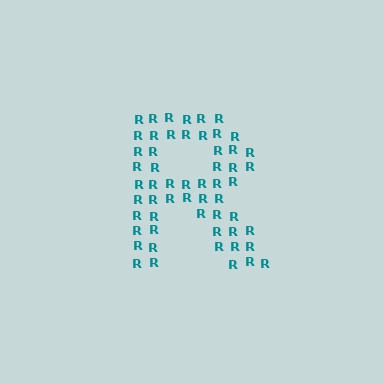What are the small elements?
The small elements are letter R's.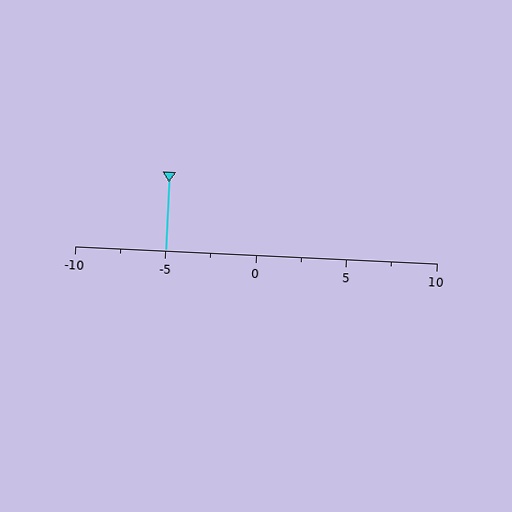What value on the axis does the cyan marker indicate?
The marker indicates approximately -5.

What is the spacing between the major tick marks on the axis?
The major ticks are spaced 5 apart.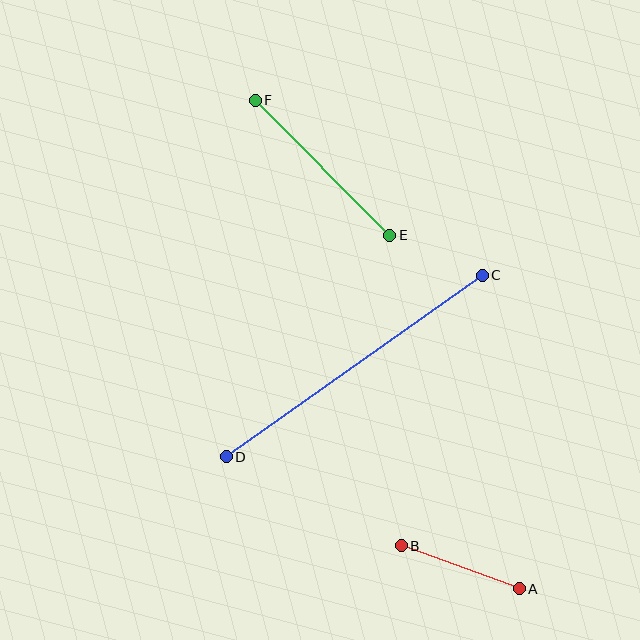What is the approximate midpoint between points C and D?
The midpoint is at approximately (354, 366) pixels.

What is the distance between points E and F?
The distance is approximately 191 pixels.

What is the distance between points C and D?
The distance is approximately 314 pixels.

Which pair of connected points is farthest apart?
Points C and D are farthest apart.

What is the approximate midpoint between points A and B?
The midpoint is at approximately (460, 567) pixels.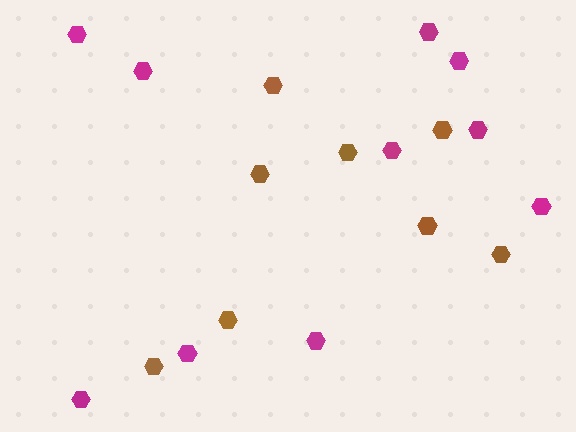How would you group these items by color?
There are 2 groups: one group of brown hexagons (8) and one group of magenta hexagons (10).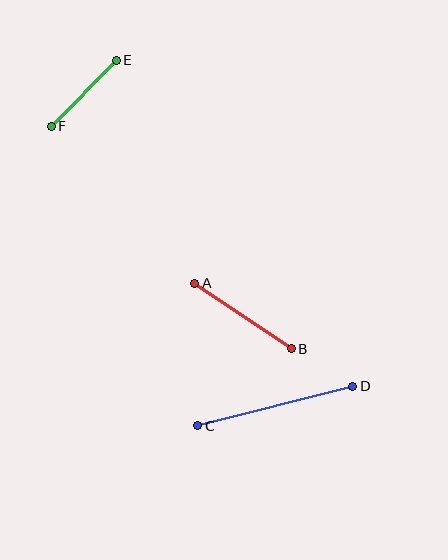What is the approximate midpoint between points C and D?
The midpoint is at approximately (275, 406) pixels.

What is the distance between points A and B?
The distance is approximately 117 pixels.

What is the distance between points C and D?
The distance is approximately 160 pixels.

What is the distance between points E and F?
The distance is approximately 93 pixels.